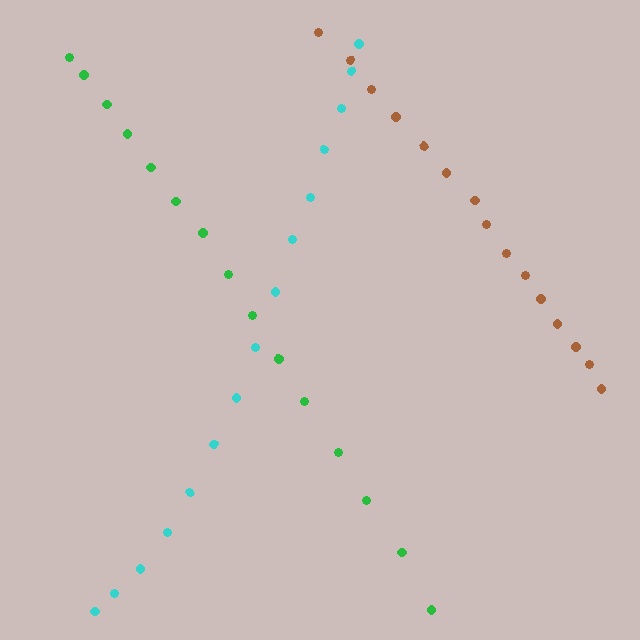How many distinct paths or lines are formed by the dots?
There are 3 distinct paths.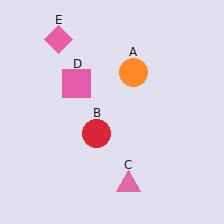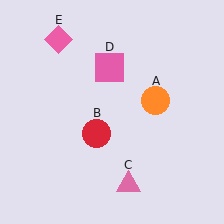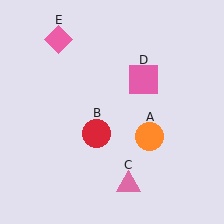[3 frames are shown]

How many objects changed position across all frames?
2 objects changed position: orange circle (object A), pink square (object D).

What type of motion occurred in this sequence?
The orange circle (object A), pink square (object D) rotated clockwise around the center of the scene.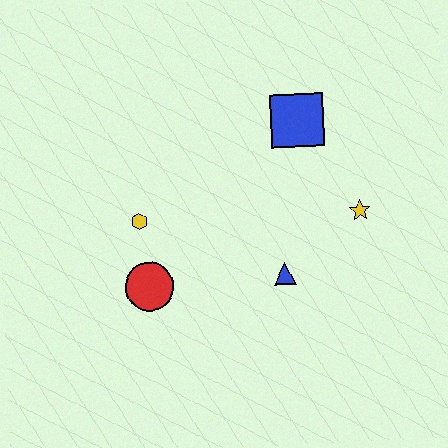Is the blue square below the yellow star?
No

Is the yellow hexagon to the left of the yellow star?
Yes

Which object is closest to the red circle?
The yellow hexagon is closest to the red circle.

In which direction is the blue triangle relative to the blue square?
The blue triangle is below the blue square.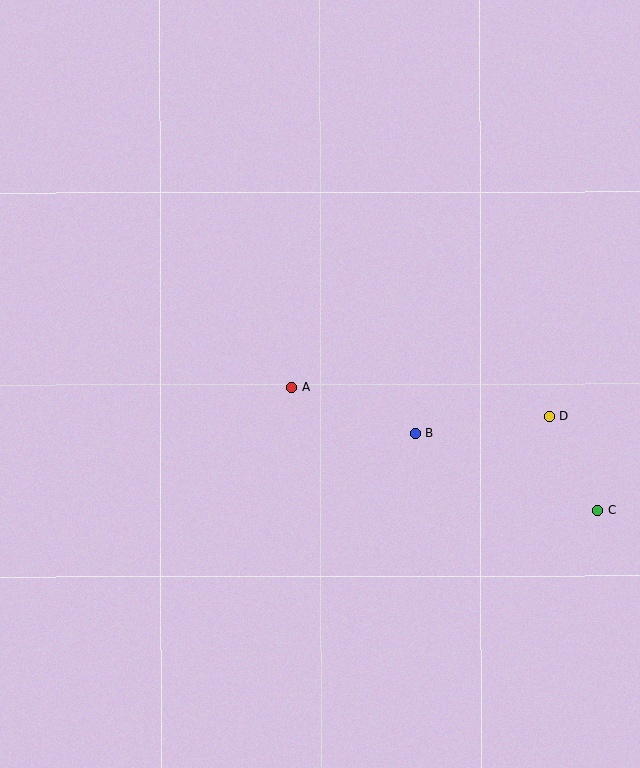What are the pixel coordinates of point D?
Point D is at (549, 416).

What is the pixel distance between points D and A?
The distance between D and A is 259 pixels.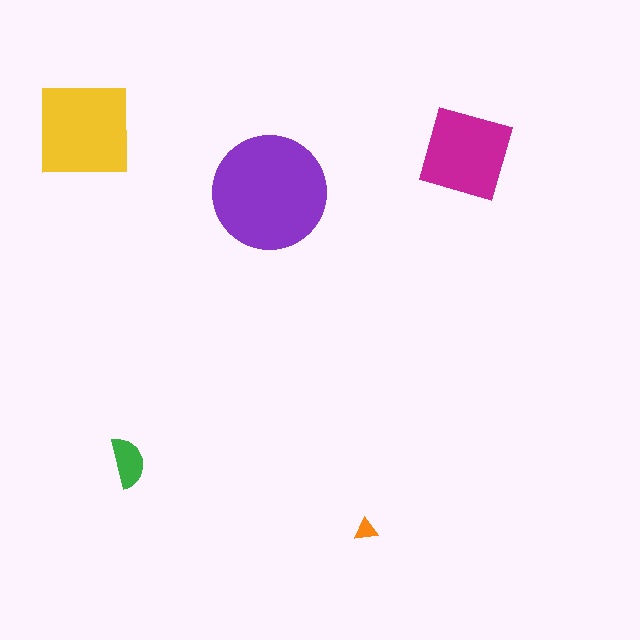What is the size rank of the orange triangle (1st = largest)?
5th.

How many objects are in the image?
There are 5 objects in the image.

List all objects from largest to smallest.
The purple circle, the yellow square, the magenta diamond, the green semicircle, the orange triangle.